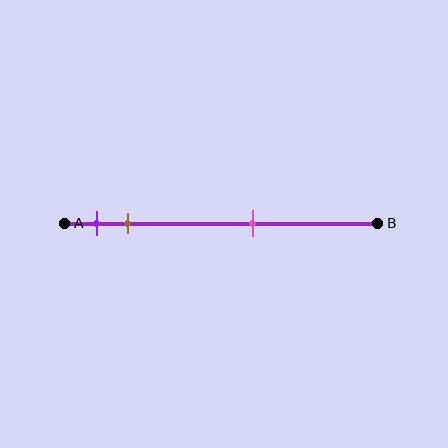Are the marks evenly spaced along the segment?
No, the marks are not evenly spaced.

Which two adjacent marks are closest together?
The purple and brown marks are the closest adjacent pair.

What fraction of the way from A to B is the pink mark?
The pink mark is approximately 60% (0.6) of the way from A to B.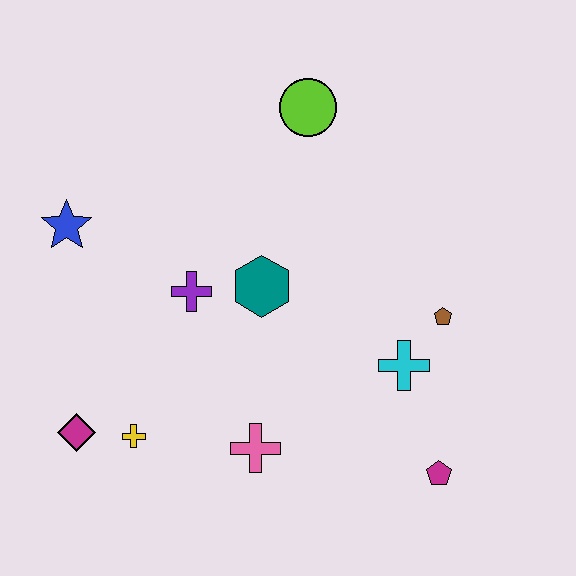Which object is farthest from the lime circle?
The magenta diamond is farthest from the lime circle.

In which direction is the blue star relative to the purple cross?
The blue star is to the left of the purple cross.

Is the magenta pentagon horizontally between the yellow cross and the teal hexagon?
No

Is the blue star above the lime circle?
No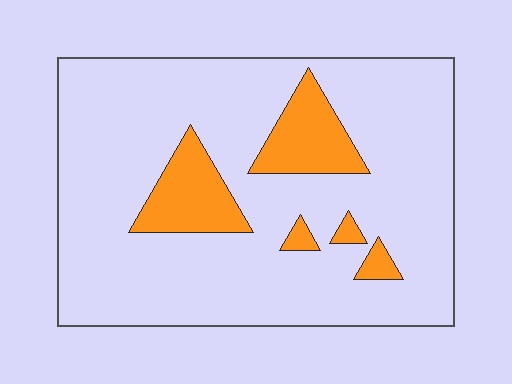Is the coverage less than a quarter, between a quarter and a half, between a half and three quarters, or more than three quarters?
Less than a quarter.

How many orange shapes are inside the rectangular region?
5.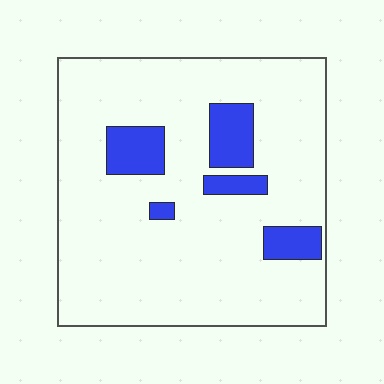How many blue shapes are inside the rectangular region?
5.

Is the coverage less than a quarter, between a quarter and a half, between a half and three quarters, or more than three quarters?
Less than a quarter.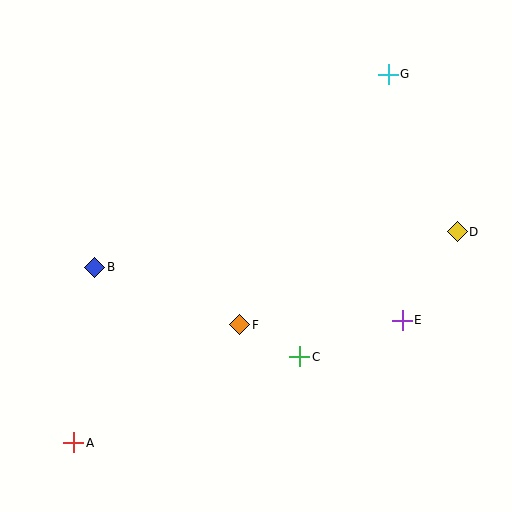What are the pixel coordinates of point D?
Point D is at (457, 232).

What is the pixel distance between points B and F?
The distance between B and F is 156 pixels.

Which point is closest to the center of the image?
Point F at (240, 325) is closest to the center.